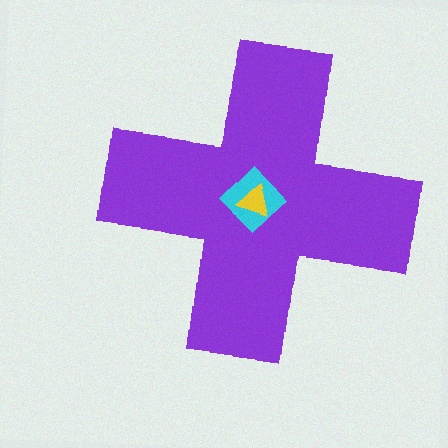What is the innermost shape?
The yellow triangle.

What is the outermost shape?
The purple cross.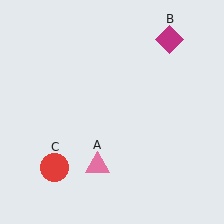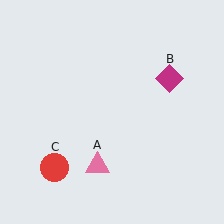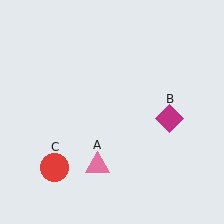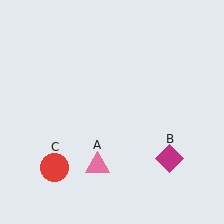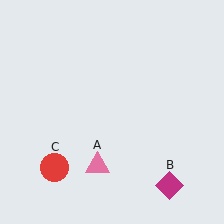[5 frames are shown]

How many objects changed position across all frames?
1 object changed position: magenta diamond (object B).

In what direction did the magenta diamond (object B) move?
The magenta diamond (object B) moved down.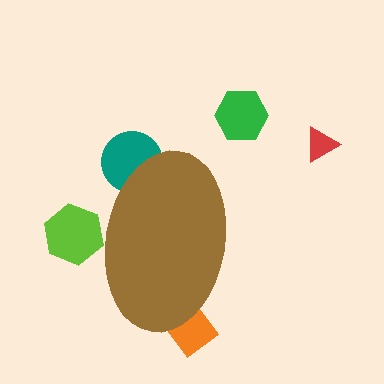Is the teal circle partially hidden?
Yes, the teal circle is partially hidden behind the brown ellipse.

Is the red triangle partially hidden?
No, the red triangle is fully visible.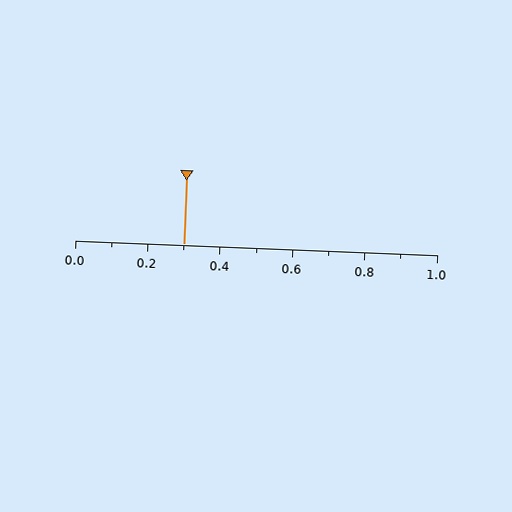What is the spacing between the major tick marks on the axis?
The major ticks are spaced 0.2 apart.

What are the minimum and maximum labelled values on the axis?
The axis runs from 0.0 to 1.0.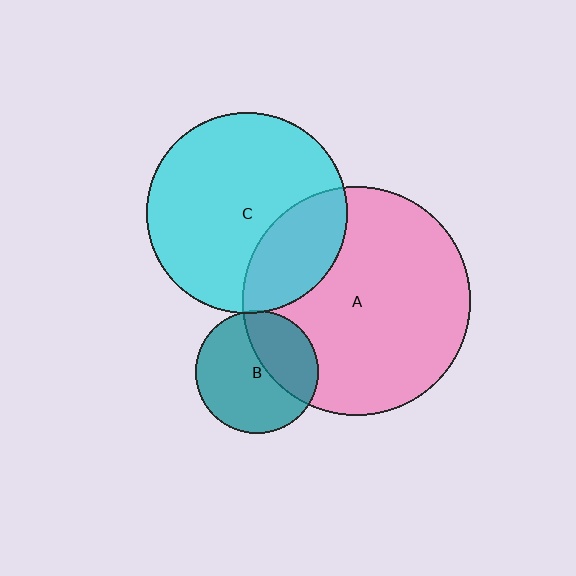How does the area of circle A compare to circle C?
Approximately 1.3 times.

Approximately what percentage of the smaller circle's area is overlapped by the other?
Approximately 25%.